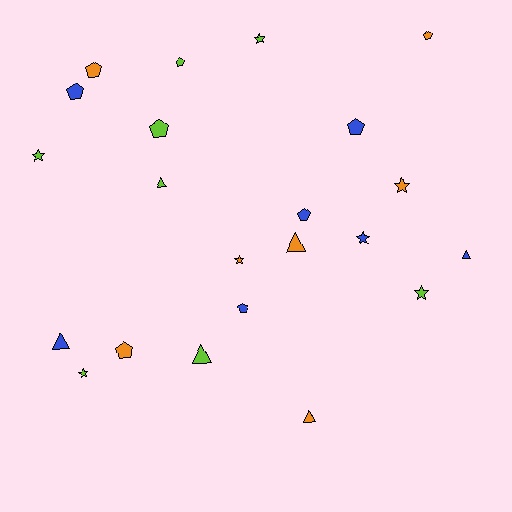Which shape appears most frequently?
Pentagon, with 9 objects.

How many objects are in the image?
There are 22 objects.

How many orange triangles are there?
There are 2 orange triangles.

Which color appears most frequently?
Lime, with 8 objects.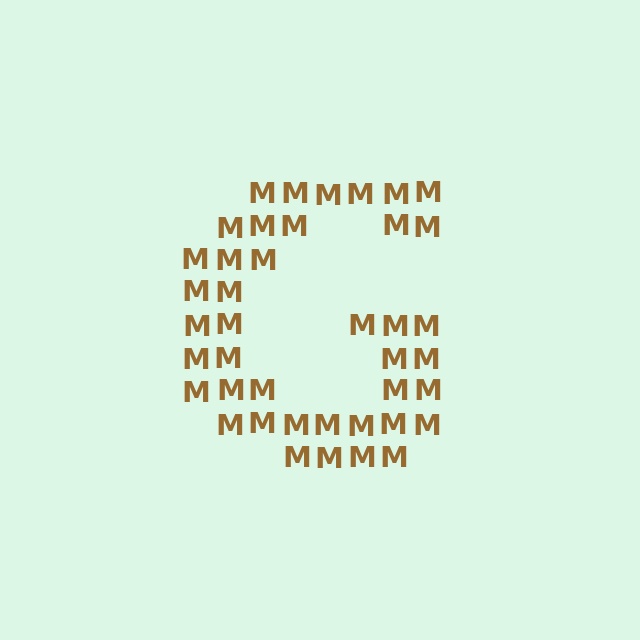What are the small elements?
The small elements are letter M's.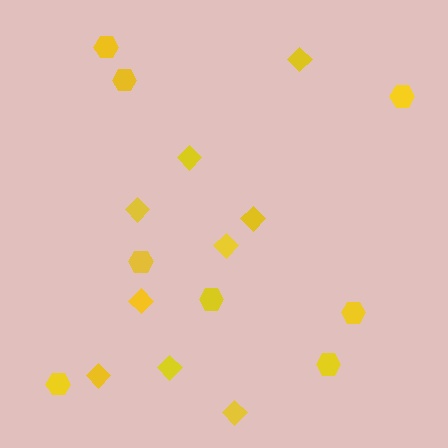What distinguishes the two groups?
There are 2 groups: one group of hexagons (8) and one group of diamonds (9).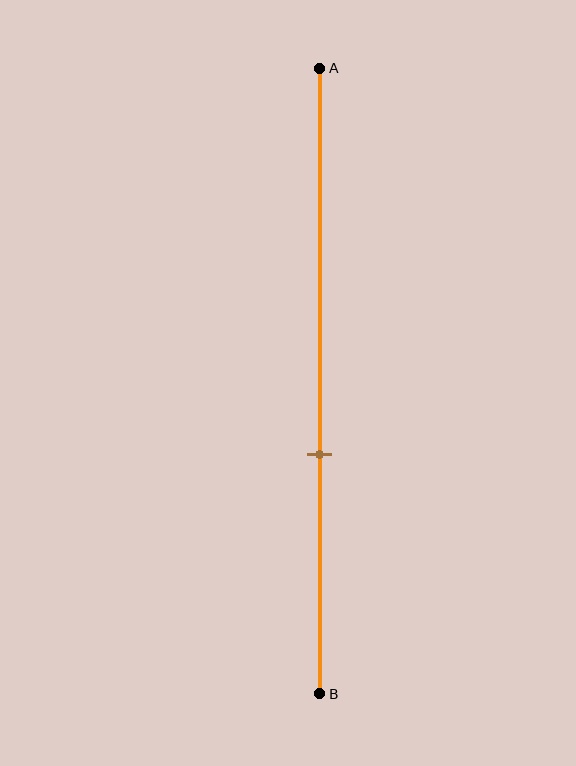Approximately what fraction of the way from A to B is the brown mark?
The brown mark is approximately 60% of the way from A to B.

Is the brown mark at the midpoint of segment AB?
No, the mark is at about 60% from A, not at the 50% midpoint.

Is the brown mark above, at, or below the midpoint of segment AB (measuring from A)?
The brown mark is below the midpoint of segment AB.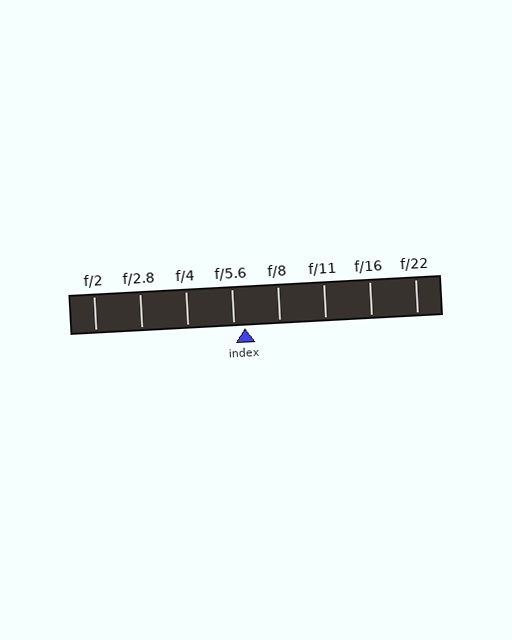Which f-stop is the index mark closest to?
The index mark is closest to f/5.6.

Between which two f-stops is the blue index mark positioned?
The index mark is between f/5.6 and f/8.